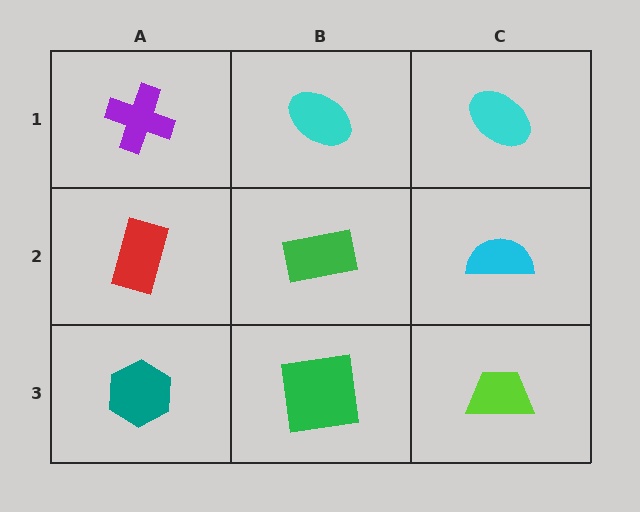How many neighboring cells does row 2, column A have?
3.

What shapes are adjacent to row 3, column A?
A red rectangle (row 2, column A), a green square (row 3, column B).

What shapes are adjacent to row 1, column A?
A red rectangle (row 2, column A), a cyan ellipse (row 1, column B).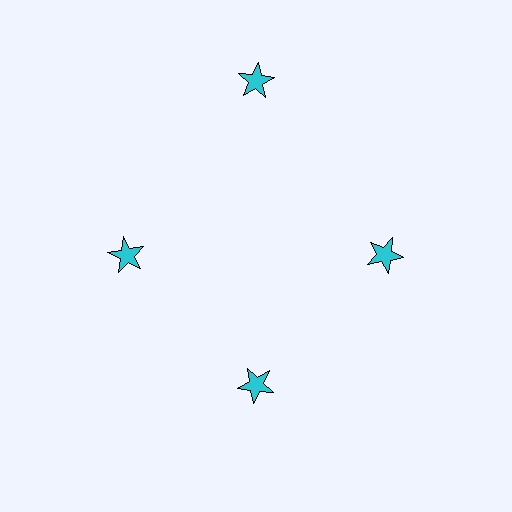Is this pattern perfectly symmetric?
No. The 4 cyan stars are arranged in a ring, but one element near the 12 o'clock position is pushed outward from the center, breaking the 4-fold rotational symmetry.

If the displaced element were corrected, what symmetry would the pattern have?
It would have 4-fold rotational symmetry — the pattern would map onto itself every 90 degrees.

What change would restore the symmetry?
The symmetry would be restored by moving it inward, back onto the ring so that all 4 stars sit at equal angles and equal distance from the center.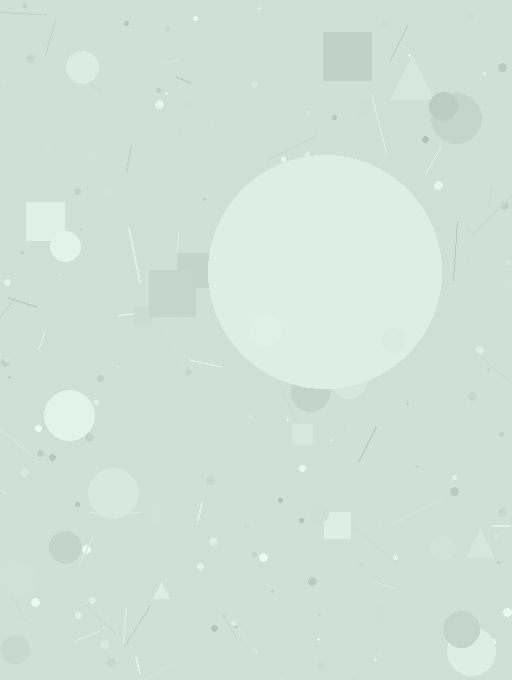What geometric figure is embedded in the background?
A circle is embedded in the background.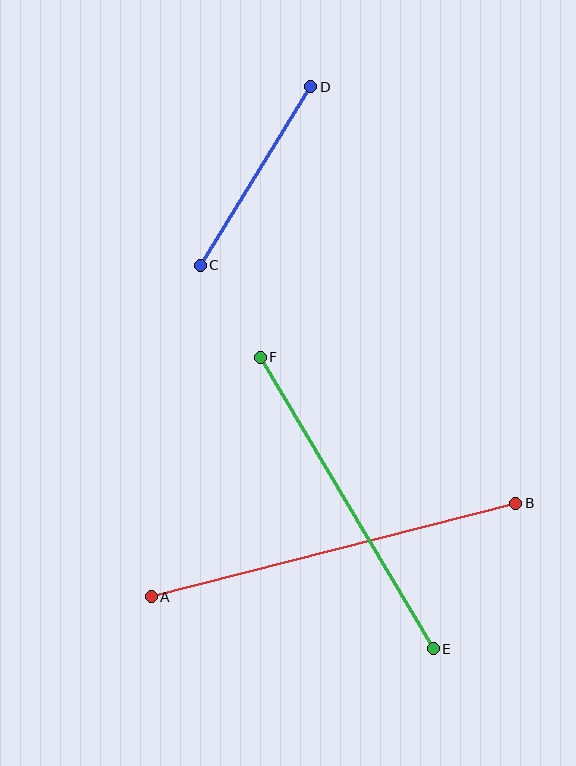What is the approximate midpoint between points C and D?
The midpoint is at approximately (255, 176) pixels.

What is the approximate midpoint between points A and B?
The midpoint is at approximately (333, 550) pixels.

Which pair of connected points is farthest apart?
Points A and B are farthest apart.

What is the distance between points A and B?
The distance is approximately 376 pixels.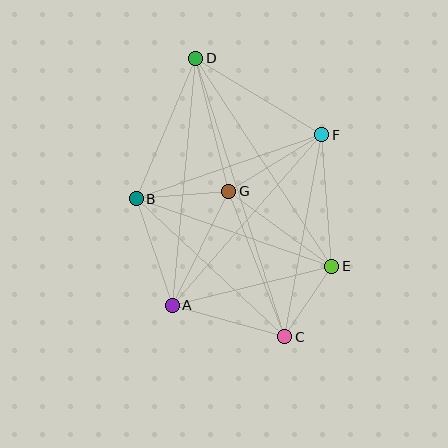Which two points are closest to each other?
Points C and E are closest to each other.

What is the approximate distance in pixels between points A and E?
The distance between A and E is approximately 164 pixels.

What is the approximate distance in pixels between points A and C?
The distance between A and C is approximately 117 pixels.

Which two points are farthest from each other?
Points C and D are farthest from each other.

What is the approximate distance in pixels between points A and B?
The distance between A and B is approximately 112 pixels.